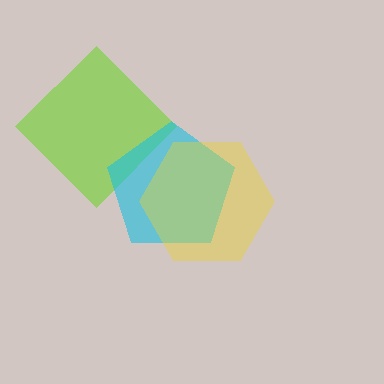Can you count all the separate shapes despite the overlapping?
Yes, there are 3 separate shapes.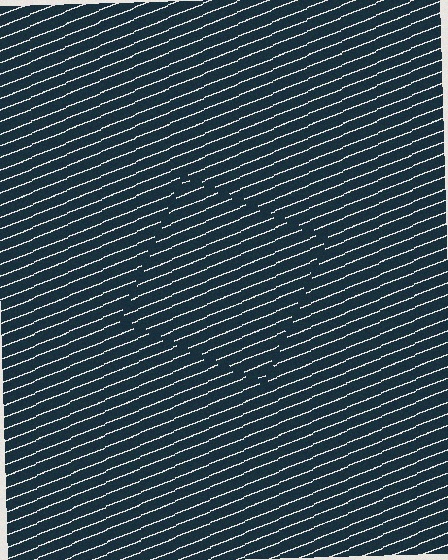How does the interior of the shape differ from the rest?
The interior of the shape contains the same grating, shifted by half a period — the contour is defined by the phase discontinuity where line-ends from the inner and outer gratings abut.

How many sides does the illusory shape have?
4 sides — the line-ends trace a square.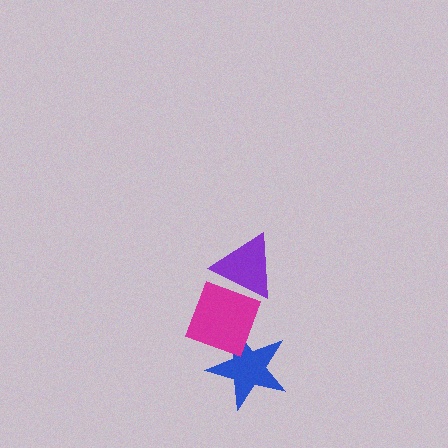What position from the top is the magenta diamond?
The magenta diamond is 2nd from the top.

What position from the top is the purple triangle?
The purple triangle is 1st from the top.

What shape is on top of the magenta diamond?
The purple triangle is on top of the magenta diamond.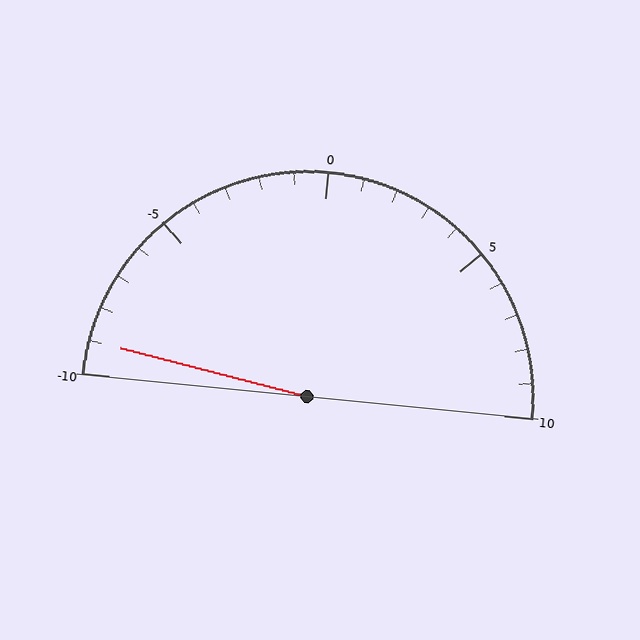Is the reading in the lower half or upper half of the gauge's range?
The reading is in the lower half of the range (-10 to 10).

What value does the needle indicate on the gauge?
The needle indicates approximately -9.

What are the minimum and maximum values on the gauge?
The gauge ranges from -10 to 10.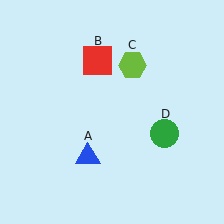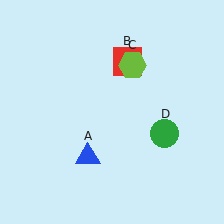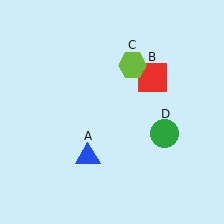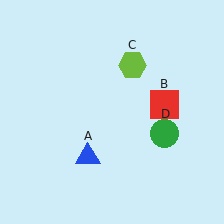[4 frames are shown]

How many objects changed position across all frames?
1 object changed position: red square (object B).